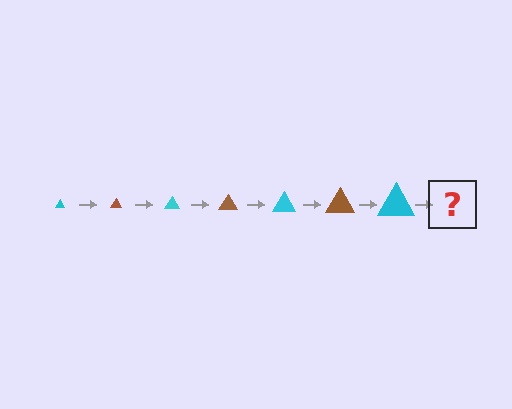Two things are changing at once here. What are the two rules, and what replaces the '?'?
The two rules are that the triangle grows larger each step and the color cycles through cyan and brown. The '?' should be a brown triangle, larger than the previous one.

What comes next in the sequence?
The next element should be a brown triangle, larger than the previous one.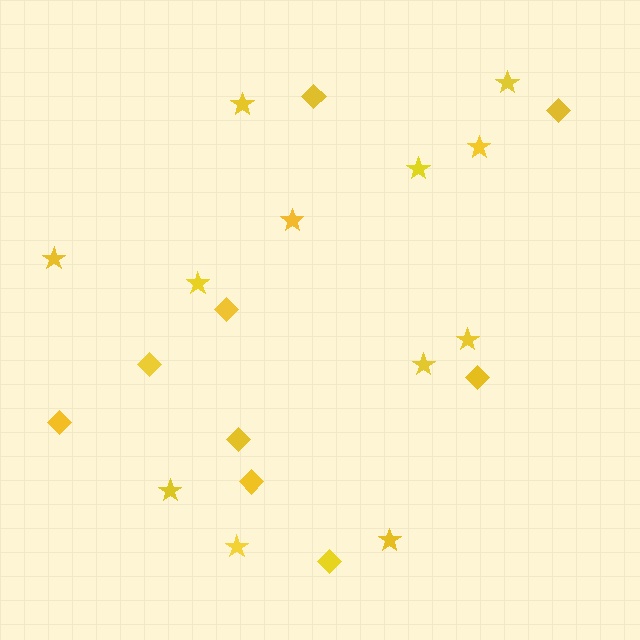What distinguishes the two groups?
There are 2 groups: one group of diamonds (9) and one group of stars (12).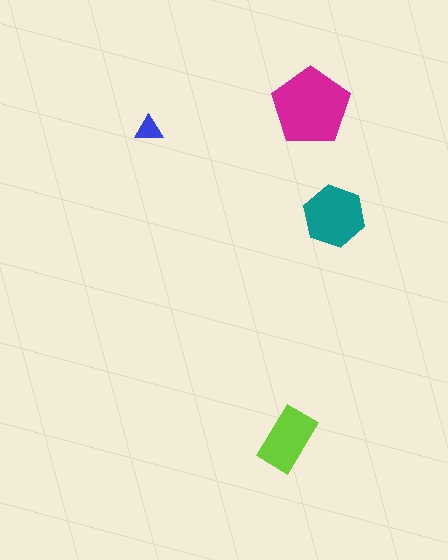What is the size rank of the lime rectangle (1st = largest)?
3rd.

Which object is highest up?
The magenta pentagon is topmost.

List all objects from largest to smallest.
The magenta pentagon, the teal hexagon, the lime rectangle, the blue triangle.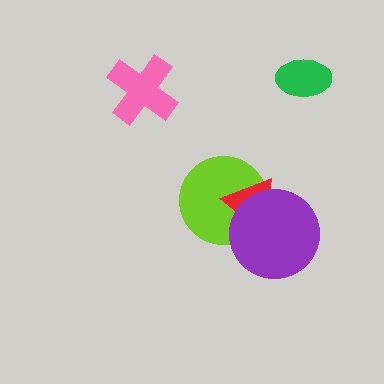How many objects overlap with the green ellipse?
0 objects overlap with the green ellipse.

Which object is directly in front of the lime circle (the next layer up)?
The red triangle is directly in front of the lime circle.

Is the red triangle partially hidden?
Yes, it is partially covered by another shape.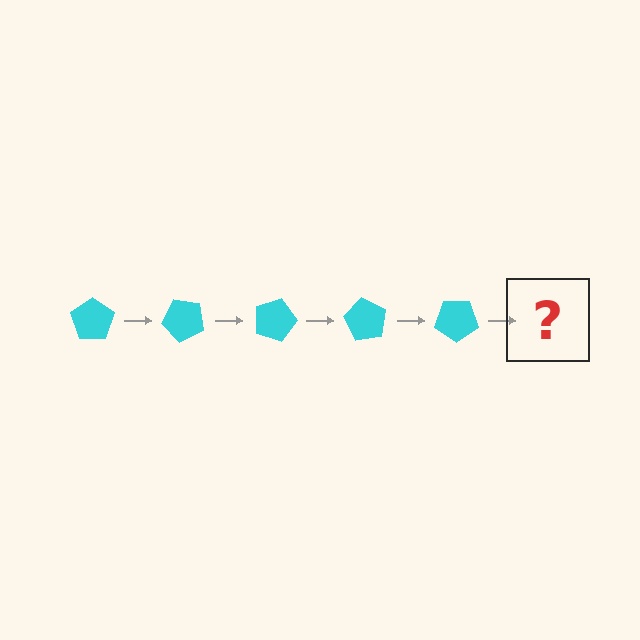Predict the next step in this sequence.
The next step is a cyan pentagon rotated 225 degrees.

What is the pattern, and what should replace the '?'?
The pattern is that the pentagon rotates 45 degrees each step. The '?' should be a cyan pentagon rotated 225 degrees.